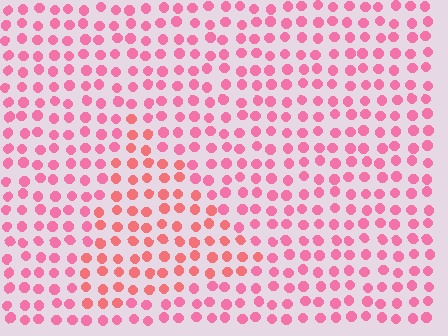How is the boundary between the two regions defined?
The boundary is defined purely by a slight shift in hue (about 23 degrees). Spacing, size, and orientation are identical on both sides.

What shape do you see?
I see a triangle.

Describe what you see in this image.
The image is filled with small pink elements in a uniform arrangement. A triangle-shaped region is visible where the elements are tinted to a slightly different hue, forming a subtle color boundary.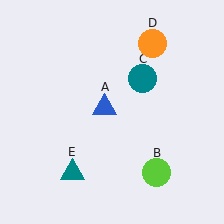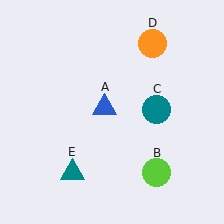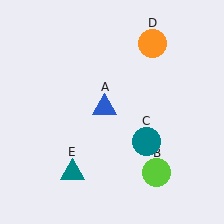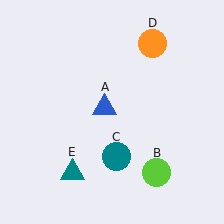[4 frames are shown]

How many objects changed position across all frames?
1 object changed position: teal circle (object C).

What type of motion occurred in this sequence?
The teal circle (object C) rotated clockwise around the center of the scene.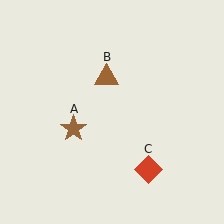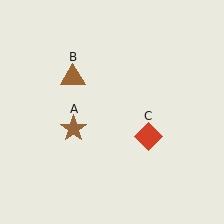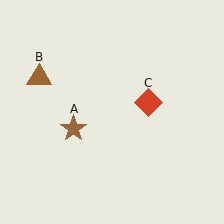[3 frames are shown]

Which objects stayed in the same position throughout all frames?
Brown star (object A) remained stationary.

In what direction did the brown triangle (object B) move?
The brown triangle (object B) moved left.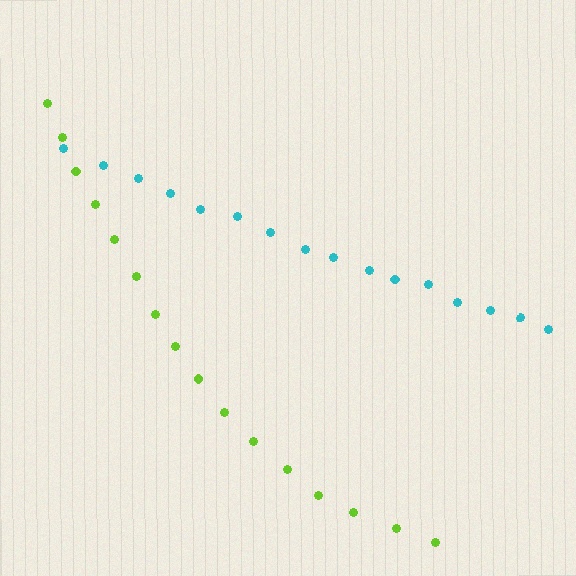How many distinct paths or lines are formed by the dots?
There are 2 distinct paths.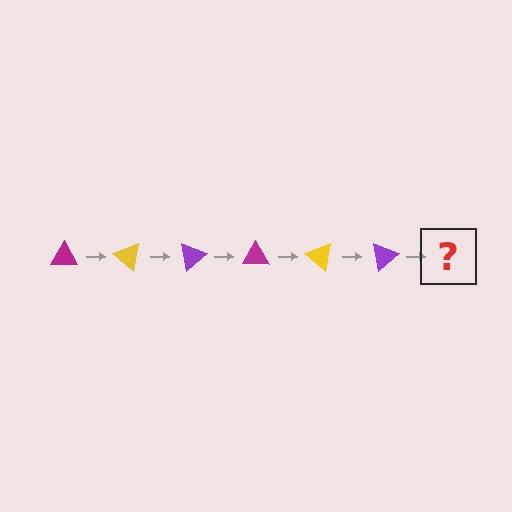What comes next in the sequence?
The next element should be a magenta triangle, rotated 240 degrees from the start.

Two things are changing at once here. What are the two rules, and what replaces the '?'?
The two rules are that it rotates 40 degrees each step and the color cycles through magenta, yellow, and purple. The '?' should be a magenta triangle, rotated 240 degrees from the start.